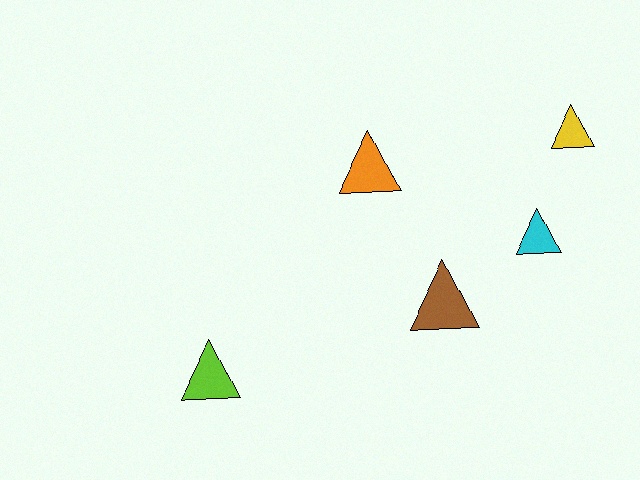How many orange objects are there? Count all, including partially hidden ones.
There is 1 orange object.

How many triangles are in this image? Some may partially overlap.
There are 5 triangles.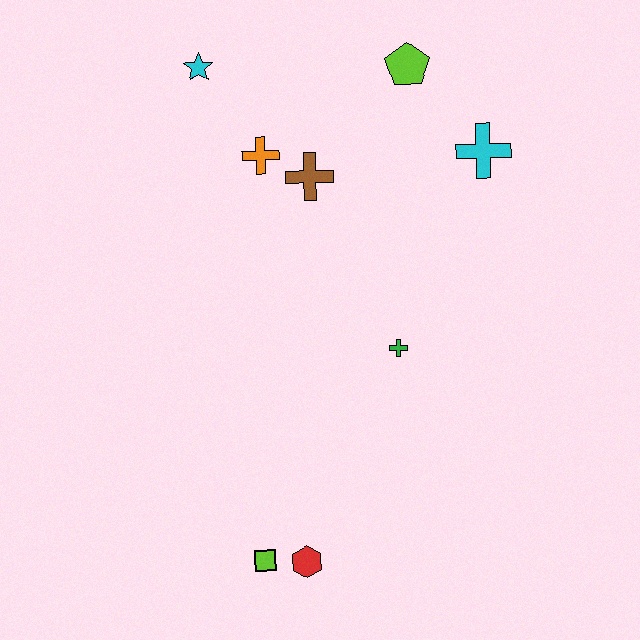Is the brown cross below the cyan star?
Yes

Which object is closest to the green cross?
The brown cross is closest to the green cross.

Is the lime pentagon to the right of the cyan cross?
No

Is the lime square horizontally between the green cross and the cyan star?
Yes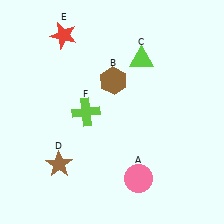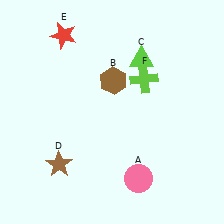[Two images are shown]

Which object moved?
The lime cross (F) moved right.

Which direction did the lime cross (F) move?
The lime cross (F) moved right.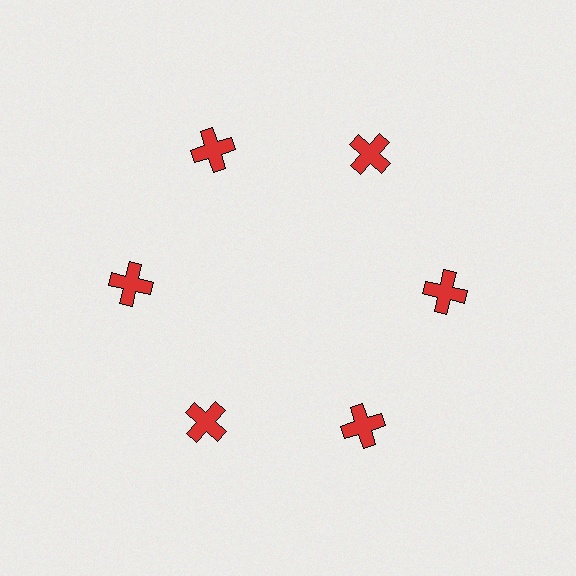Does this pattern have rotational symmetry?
Yes, this pattern has 6-fold rotational symmetry. It looks the same after rotating 60 degrees around the center.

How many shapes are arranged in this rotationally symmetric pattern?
There are 6 shapes, arranged in 6 groups of 1.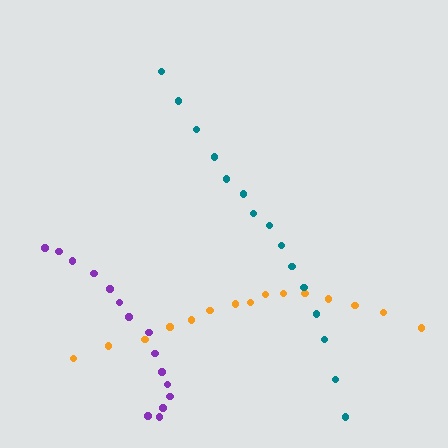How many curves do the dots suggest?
There are 3 distinct paths.